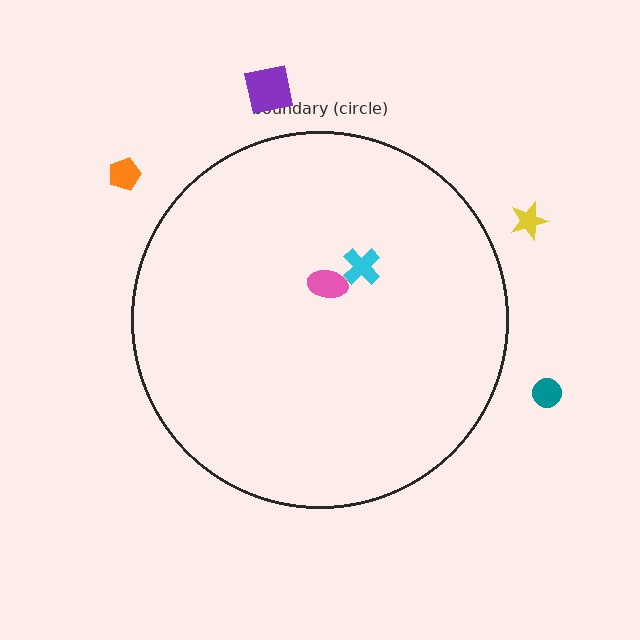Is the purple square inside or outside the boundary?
Outside.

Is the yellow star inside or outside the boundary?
Outside.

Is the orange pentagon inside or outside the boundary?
Outside.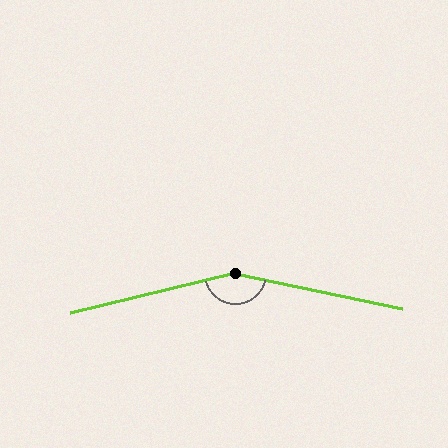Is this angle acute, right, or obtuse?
It is obtuse.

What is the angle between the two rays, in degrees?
Approximately 154 degrees.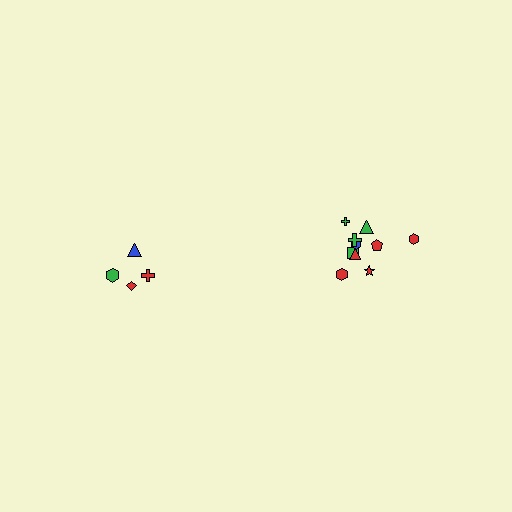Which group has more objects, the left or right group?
The right group.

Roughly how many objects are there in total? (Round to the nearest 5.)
Roughly 15 objects in total.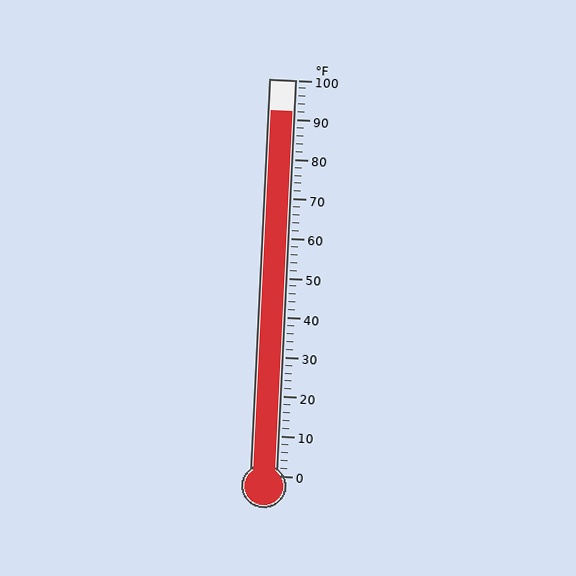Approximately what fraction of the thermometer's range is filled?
The thermometer is filled to approximately 90% of its range.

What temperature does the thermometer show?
The thermometer shows approximately 92°F.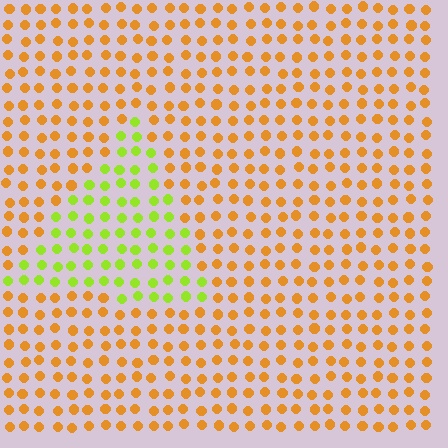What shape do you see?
I see a triangle.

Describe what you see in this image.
The image is filled with small orange elements in a uniform arrangement. A triangle-shaped region is visible where the elements are tinted to a slightly different hue, forming a subtle color boundary.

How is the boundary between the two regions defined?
The boundary is defined purely by a slight shift in hue (about 53 degrees). Spacing, size, and orientation are identical on both sides.